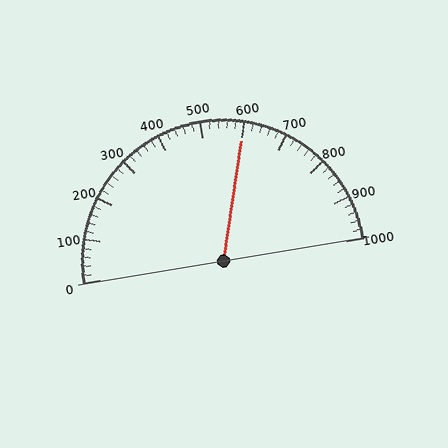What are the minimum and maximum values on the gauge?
The gauge ranges from 0 to 1000.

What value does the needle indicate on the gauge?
The needle indicates approximately 600.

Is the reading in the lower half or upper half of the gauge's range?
The reading is in the upper half of the range (0 to 1000).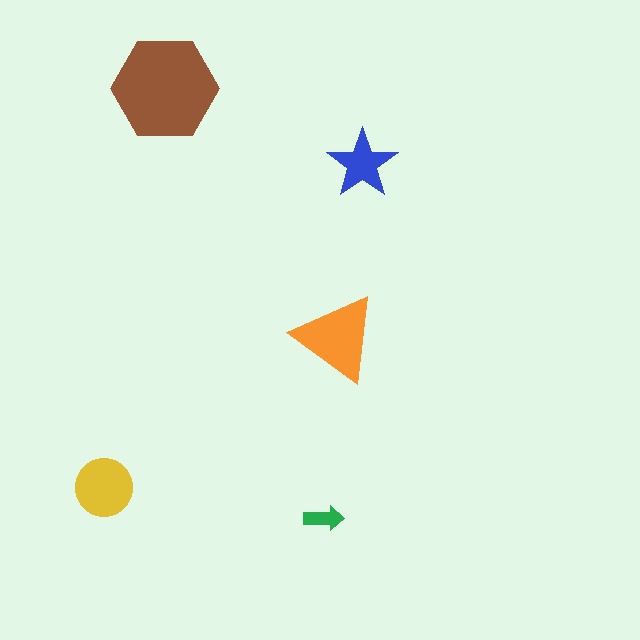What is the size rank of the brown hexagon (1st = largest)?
1st.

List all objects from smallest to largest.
The green arrow, the blue star, the yellow circle, the orange triangle, the brown hexagon.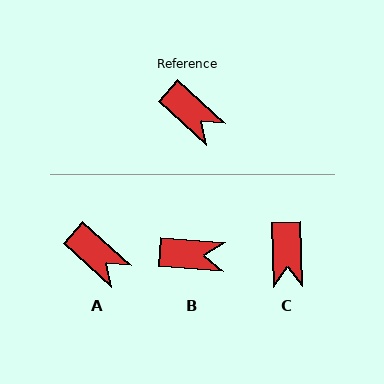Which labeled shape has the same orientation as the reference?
A.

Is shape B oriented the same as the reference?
No, it is off by about 38 degrees.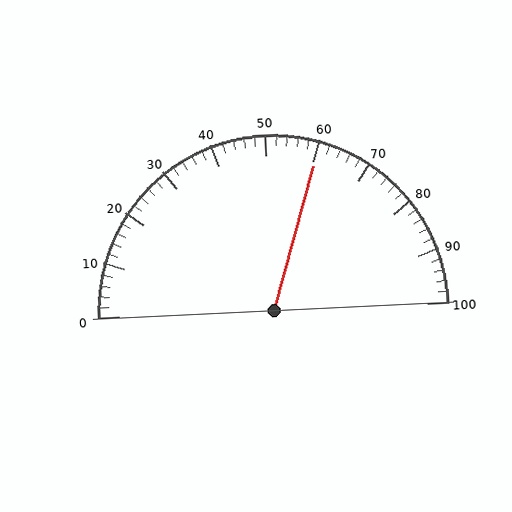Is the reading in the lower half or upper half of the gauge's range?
The reading is in the upper half of the range (0 to 100).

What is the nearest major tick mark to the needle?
The nearest major tick mark is 60.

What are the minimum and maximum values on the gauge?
The gauge ranges from 0 to 100.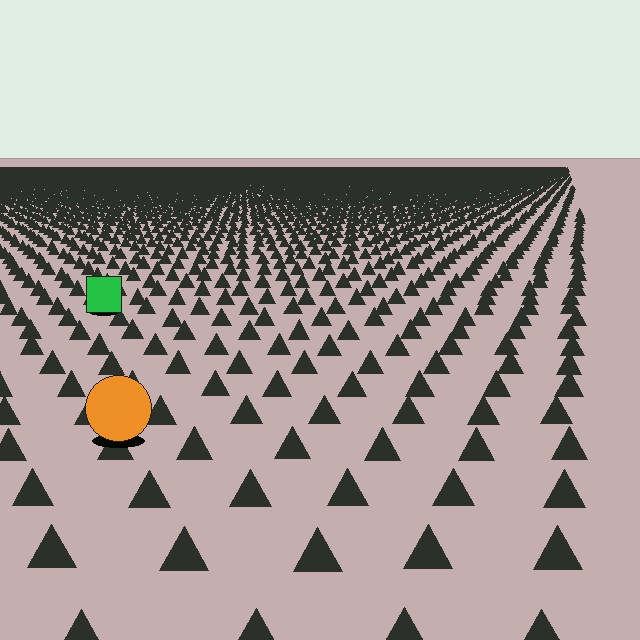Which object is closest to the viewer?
The orange circle is closest. The texture marks near it are larger and more spread out.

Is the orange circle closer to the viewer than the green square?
Yes. The orange circle is closer — you can tell from the texture gradient: the ground texture is coarser near it.